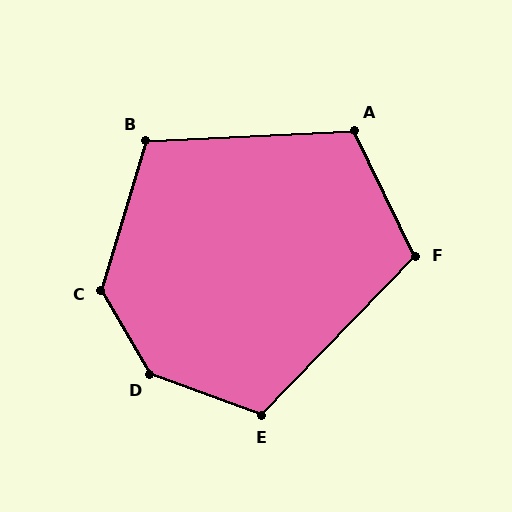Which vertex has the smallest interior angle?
B, at approximately 110 degrees.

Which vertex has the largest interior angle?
D, at approximately 140 degrees.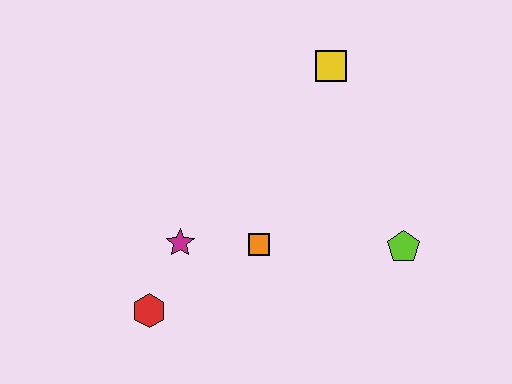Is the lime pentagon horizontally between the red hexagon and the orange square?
No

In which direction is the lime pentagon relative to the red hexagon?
The lime pentagon is to the right of the red hexagon.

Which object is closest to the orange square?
The magenta star is closest to the orange square.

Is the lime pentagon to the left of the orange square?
No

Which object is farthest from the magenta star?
The yellow square is farthest from the magenta star.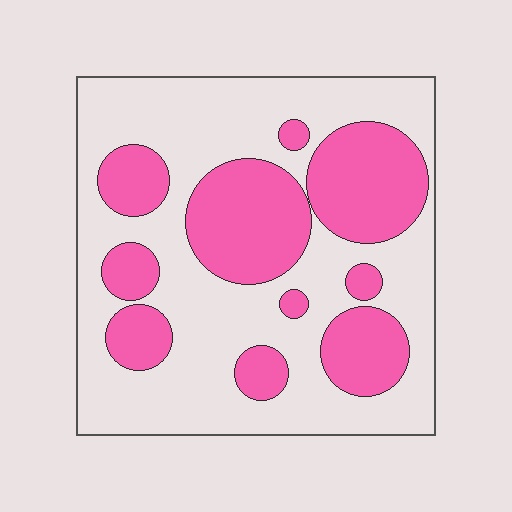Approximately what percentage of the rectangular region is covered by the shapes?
Approximately 35%.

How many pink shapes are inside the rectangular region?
10.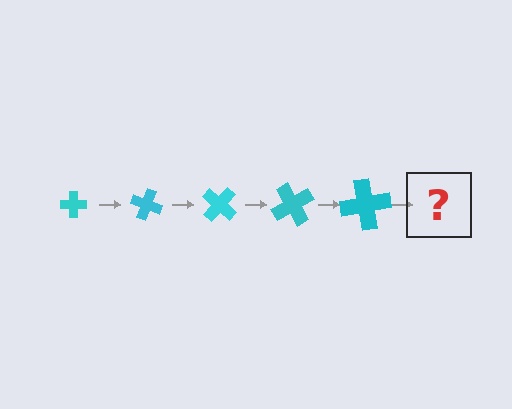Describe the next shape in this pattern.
It should be a cross, larger than the previous one and rotated 100 degrees from the start.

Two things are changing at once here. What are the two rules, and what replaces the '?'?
The two rules are that the cross grows larger each step and it rotates 20 degrees each step. The '?' should be a cross, larger than the previous one and rotated 100 degrees from the start.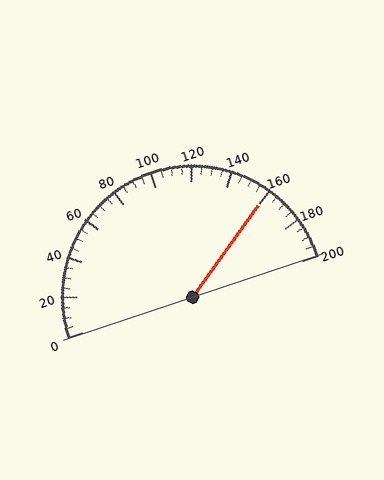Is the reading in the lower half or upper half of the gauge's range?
The reading is in the upper half of the range (0 to 200).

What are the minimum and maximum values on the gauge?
The gauge ranges from 0 to 200.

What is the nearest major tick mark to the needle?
The nearest major tick mark is 160.